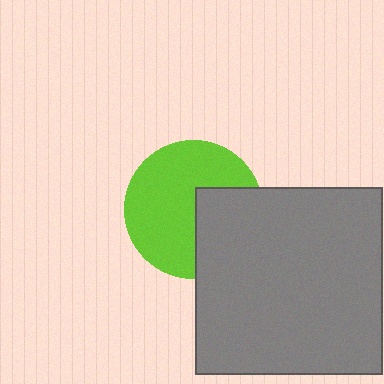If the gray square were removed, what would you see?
You would see the complete lime circle.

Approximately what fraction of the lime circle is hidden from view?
Roughly 34% of the lime circle is hidden behind the gray square.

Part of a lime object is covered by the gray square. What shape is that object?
It is a circle.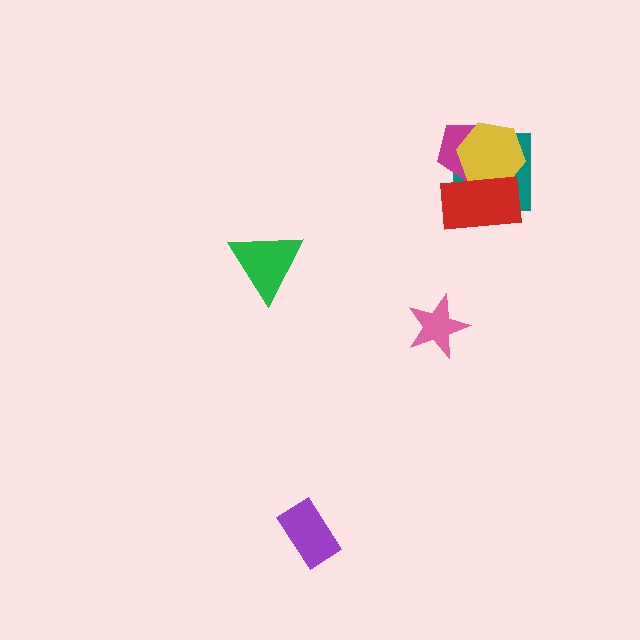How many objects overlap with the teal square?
3 objects overlap with the teal square.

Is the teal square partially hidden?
Yes, it is partially covered by another shape.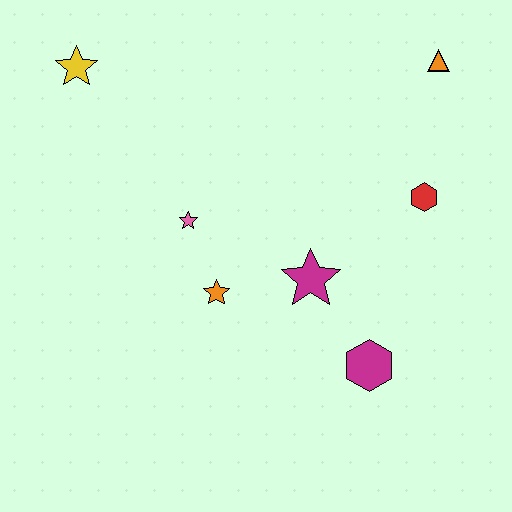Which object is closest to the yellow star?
The pink star is closest to the yellow star.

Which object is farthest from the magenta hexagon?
The yellow star is farthest from the magenta hexagon.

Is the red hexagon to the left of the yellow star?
No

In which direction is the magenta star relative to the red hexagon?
The magenta star is to the left of the red hexagon.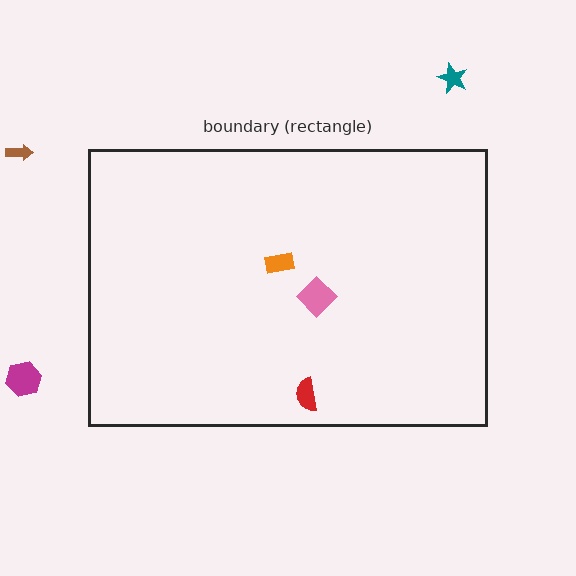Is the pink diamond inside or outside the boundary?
Inside.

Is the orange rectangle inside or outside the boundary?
Inside.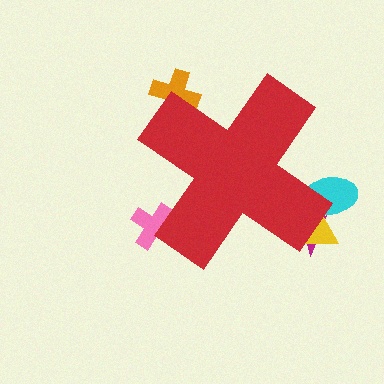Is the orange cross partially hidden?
Yes, the orange cross is partially hidden behind the red cross.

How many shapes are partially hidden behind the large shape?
5 shapes are partially hidden.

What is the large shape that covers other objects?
A red cross.